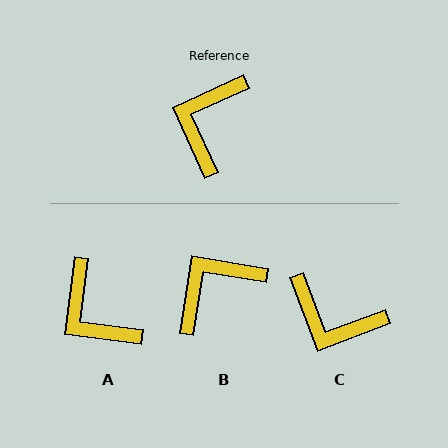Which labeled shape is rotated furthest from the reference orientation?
C, about 86 degrees away.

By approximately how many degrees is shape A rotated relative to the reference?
Approximately 58 degrees counter-clockwise.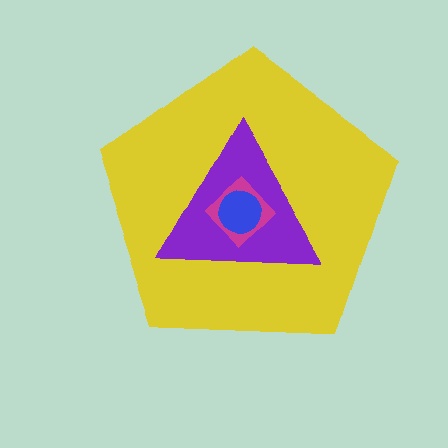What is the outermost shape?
The yellow pentagon.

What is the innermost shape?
The blue circle.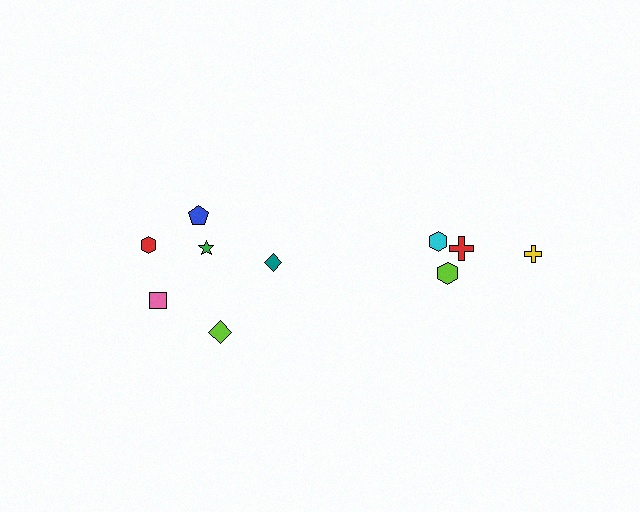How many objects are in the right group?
There are 4 objects.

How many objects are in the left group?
There are 6 objects.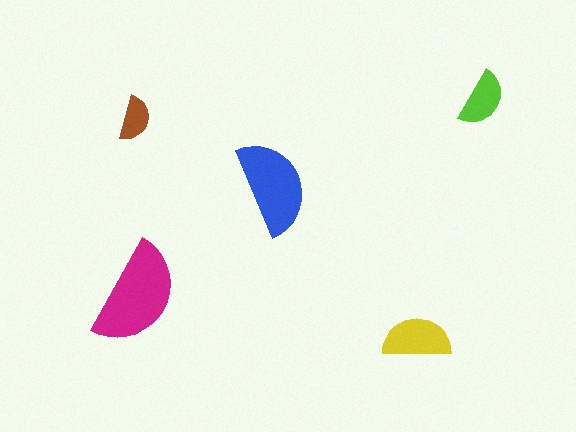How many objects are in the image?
There are 5 objects in the image.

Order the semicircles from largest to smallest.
the magenta one, the blue one, the yellow one, the lime one, the brown one.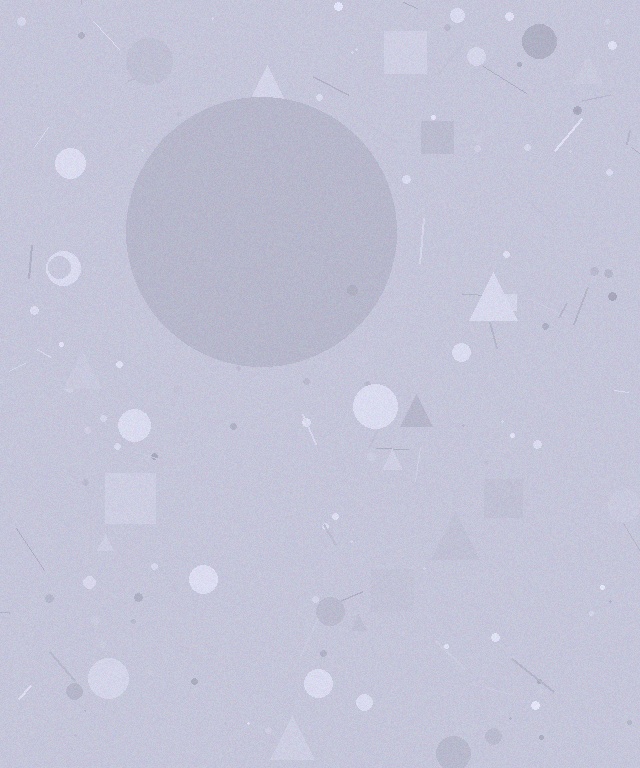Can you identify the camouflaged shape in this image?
The camouflaged shape is a circle.